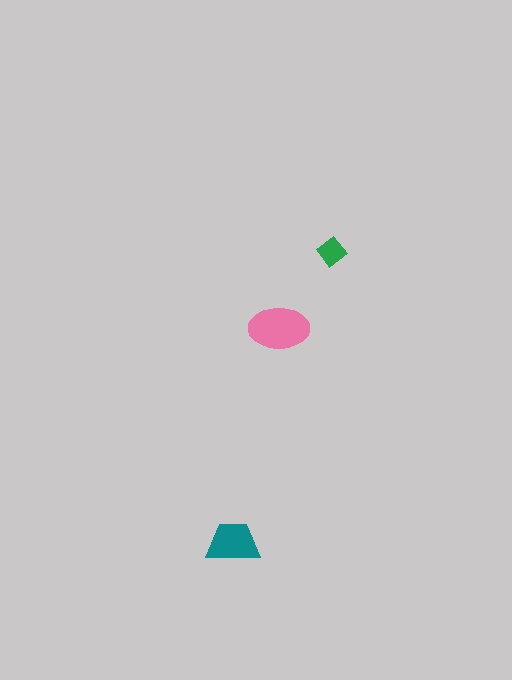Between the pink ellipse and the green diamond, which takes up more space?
The pink ellipse.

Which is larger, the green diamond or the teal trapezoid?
The teal trapezoid.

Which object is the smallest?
The green diamond.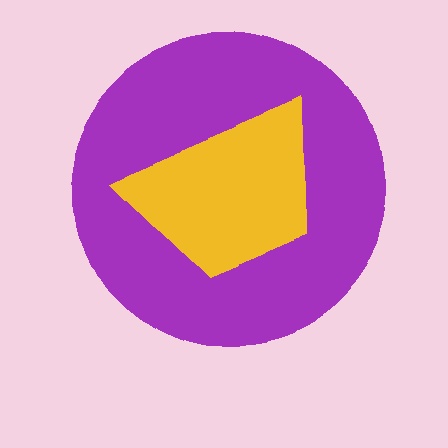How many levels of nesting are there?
2.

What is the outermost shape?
The purple circle.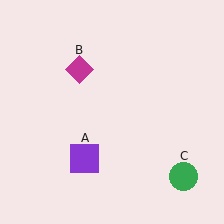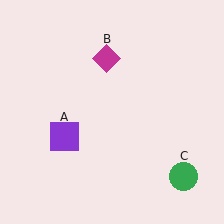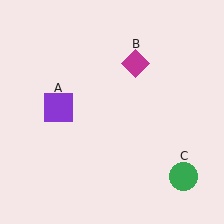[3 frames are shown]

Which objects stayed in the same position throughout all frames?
Green circle (object C) remained stationary.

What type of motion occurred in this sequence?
The purple square (object A), magenta diamond (object B) rotated clockwise around the center of the scene.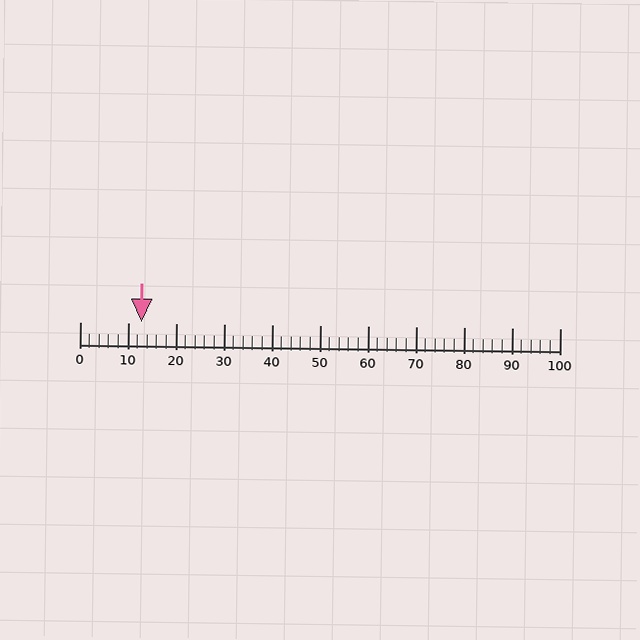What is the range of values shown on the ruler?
The ruler shows values from 0 to 100.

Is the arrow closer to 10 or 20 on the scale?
The arrow is closer to 10.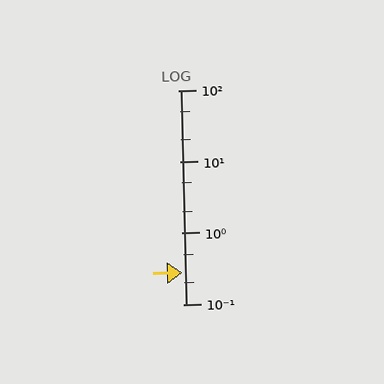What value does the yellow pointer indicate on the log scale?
The pointer indicates approximately 0.28.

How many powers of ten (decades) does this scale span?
The scale spans 3 decades, from 0.1 to 100.